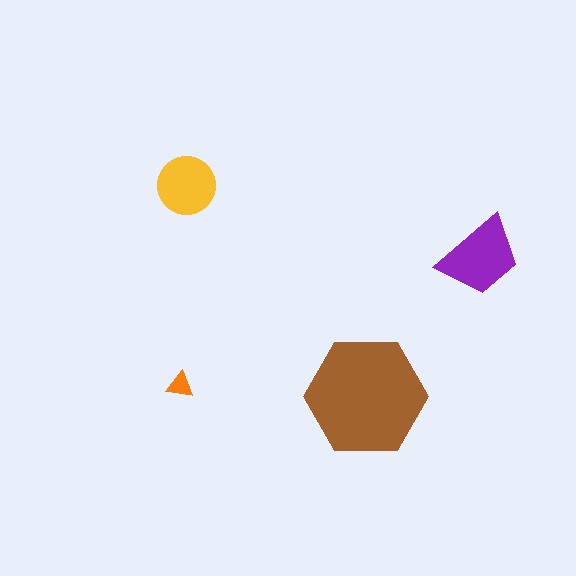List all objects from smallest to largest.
The orange triangle, the yellow circle, the purple trapezoid, the brown hexagon.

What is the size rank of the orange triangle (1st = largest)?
4th.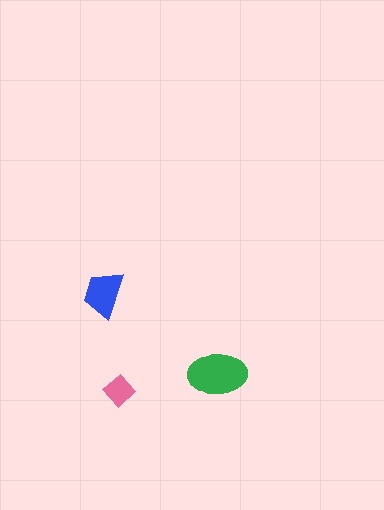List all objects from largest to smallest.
The green ellipse, the blue trapezoid, the pink diamond.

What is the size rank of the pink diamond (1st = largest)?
3rd.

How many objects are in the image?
There are 3 objects in the image.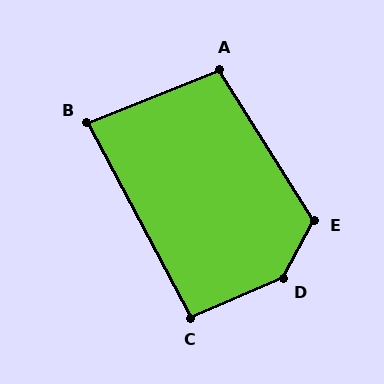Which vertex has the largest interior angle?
D, at approximately 141 degrees.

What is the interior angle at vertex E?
Approximately 120 degrees (obtuse).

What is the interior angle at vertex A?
Approximately 100 degrees (obtuse).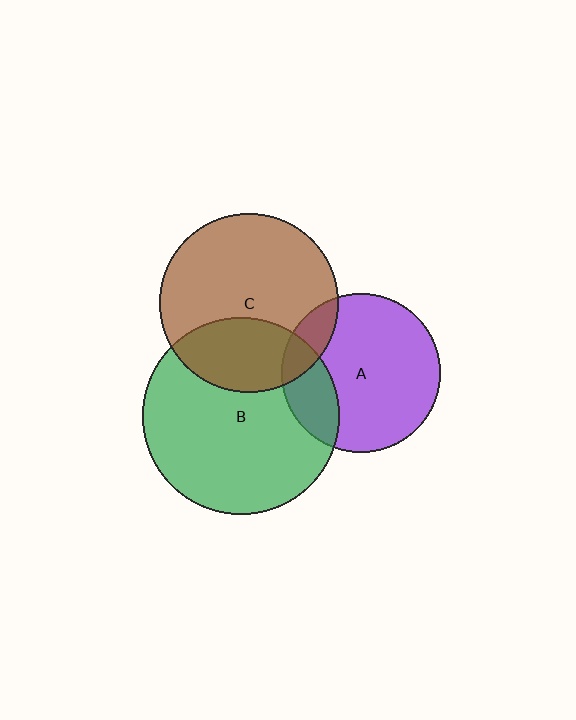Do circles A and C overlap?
Yes.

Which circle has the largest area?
Circle B (green).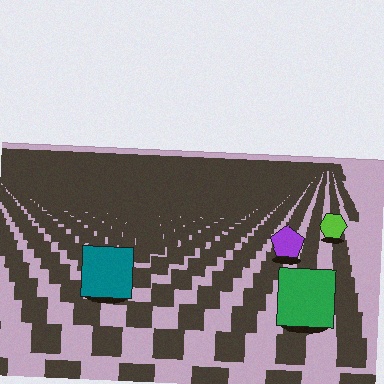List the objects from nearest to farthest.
From nearest to farthest: the green square, the teal square, the purple pentagon, the lime hexagon.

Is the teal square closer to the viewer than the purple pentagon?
Yes. The teal square is closer — you can tell from the texture gradient: the ground texture is coarser near it.